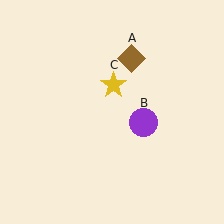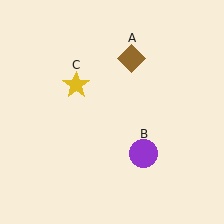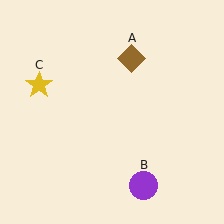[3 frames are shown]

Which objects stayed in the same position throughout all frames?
Brown diamond (object A) remained stationary.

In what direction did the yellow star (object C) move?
The yellow star (object C) moved left.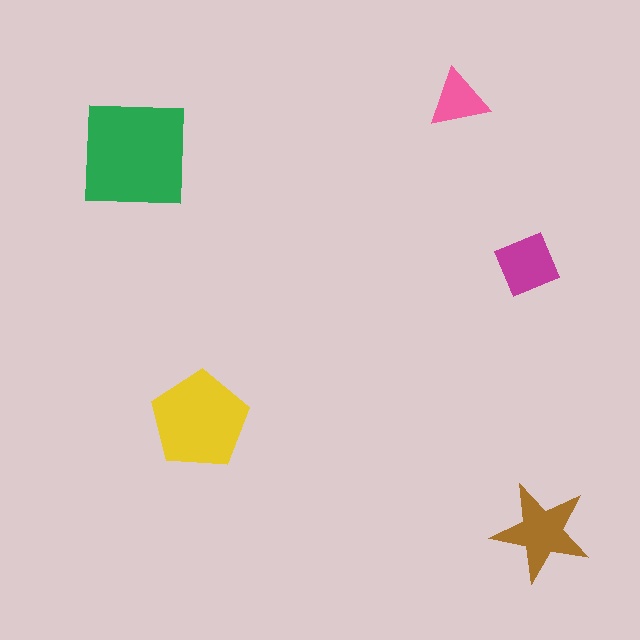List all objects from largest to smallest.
The green square, the yellow pentagon, the brown star, the magenta diamond, the pink triangle.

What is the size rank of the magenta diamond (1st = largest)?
4th.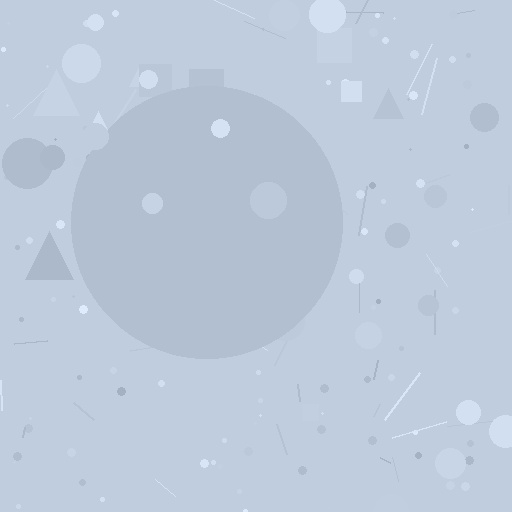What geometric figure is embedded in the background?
A circle is embedded in the background.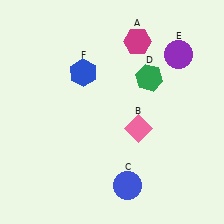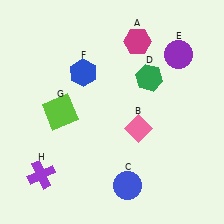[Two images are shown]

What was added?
A lime square (G), a purple cross (H) were added in Image 2.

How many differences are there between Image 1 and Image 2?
There are 2 differences between the two images.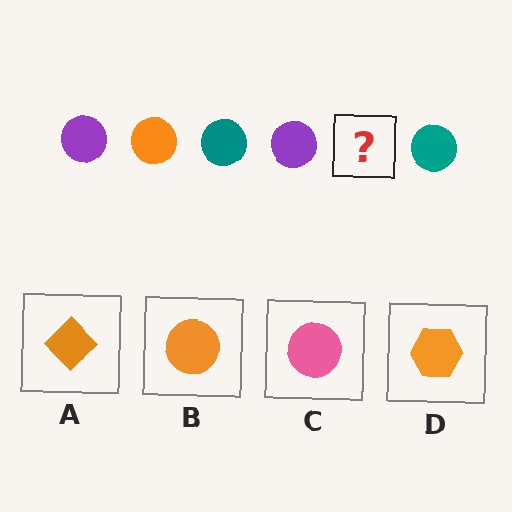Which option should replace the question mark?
Option B.